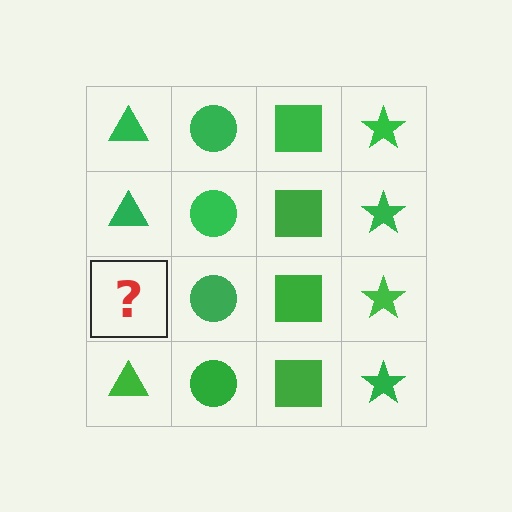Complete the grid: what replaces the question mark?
The question mark should be replaced with a green triangle.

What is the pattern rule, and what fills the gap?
The rule is that each column has a consistent shape. The gap should be filled with a green triangle.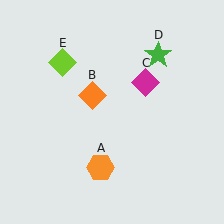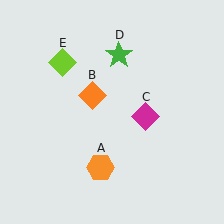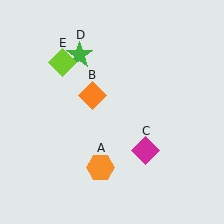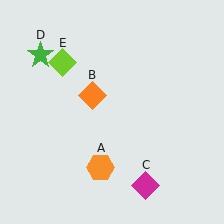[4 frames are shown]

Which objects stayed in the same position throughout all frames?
Orange hexagon (object A) and orange diamond (object B) and lime diamond (object E) remained stationary.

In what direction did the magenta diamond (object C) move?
The magenta diamond (object C) moved down.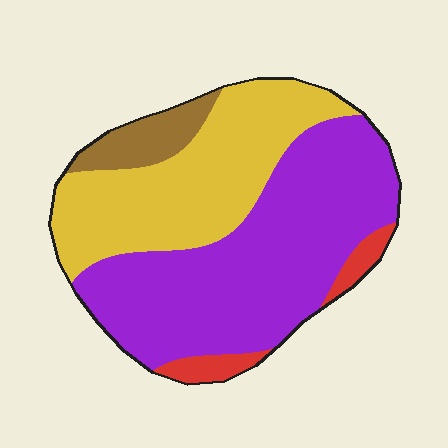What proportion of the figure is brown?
Brown covers 7% of the figure.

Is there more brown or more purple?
Purple.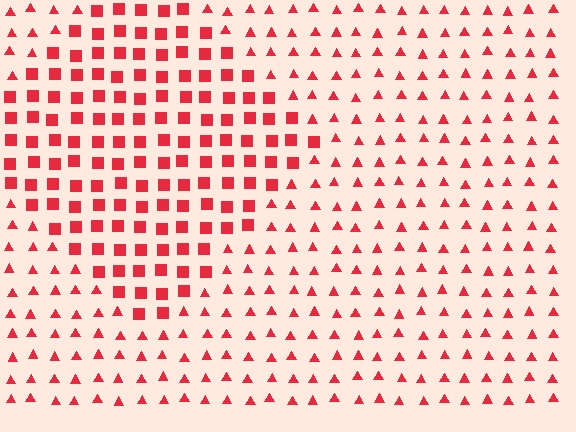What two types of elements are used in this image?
The image uses squares inside the diamond region and triangles outside it.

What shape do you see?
I see a diamond.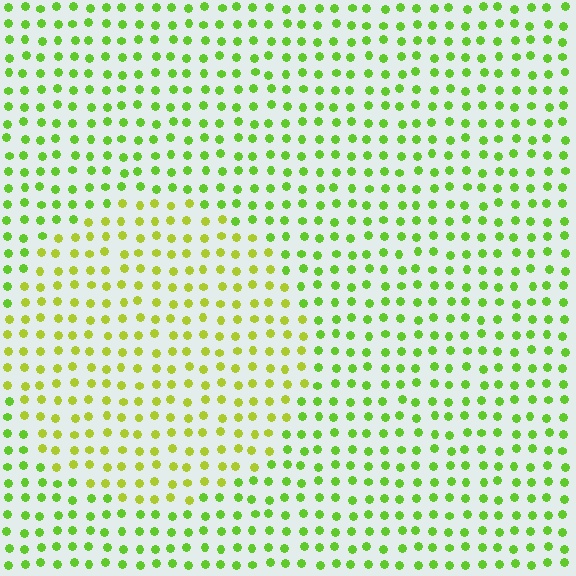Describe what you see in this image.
The image is filled with small lime elements in a uniform arrangement. A circle-shaped region is visible where the elements are tinted to a slightly different hue, forming a subtle color boundary.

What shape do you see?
I see a circle.